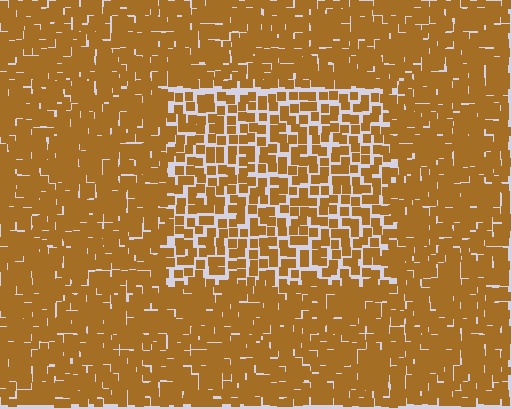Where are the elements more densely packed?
The elements are more densely packed outside the rectangle boundary.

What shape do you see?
I see a rectangle.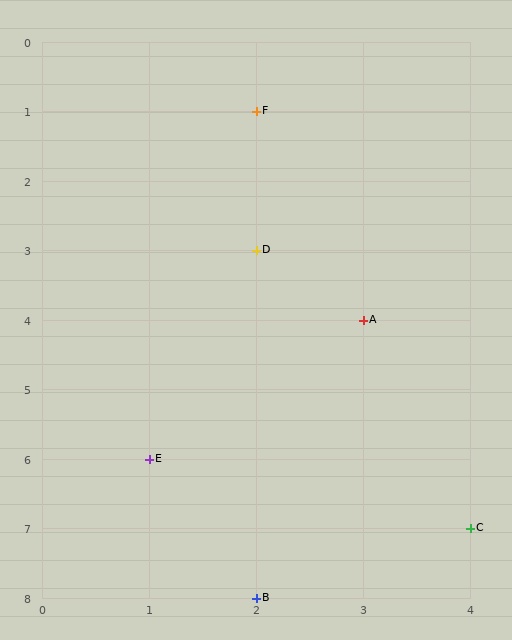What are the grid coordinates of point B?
Point B is at grid coordinates (2, 8).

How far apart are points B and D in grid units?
Points B and D are 5 rows apart.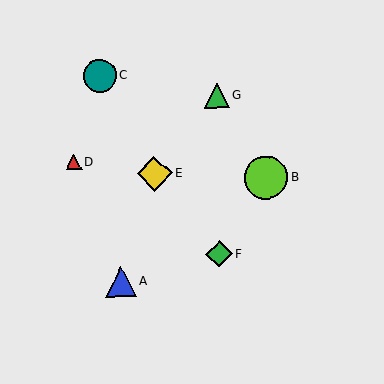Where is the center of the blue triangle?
The center of the blue triangle is at (121, 282).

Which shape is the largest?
The lime circle (labeled B) is the largest.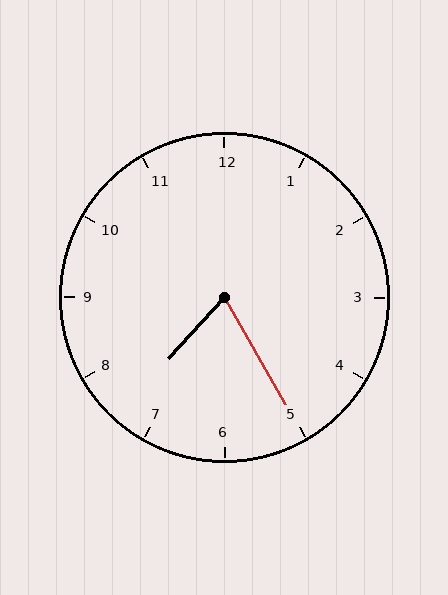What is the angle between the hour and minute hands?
Approximately 72 degrees.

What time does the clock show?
7:25.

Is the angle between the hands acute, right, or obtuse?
It is acute.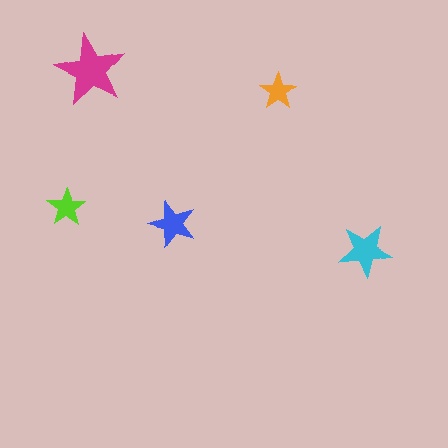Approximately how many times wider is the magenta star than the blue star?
About 1.5 times wider.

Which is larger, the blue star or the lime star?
The blue one.